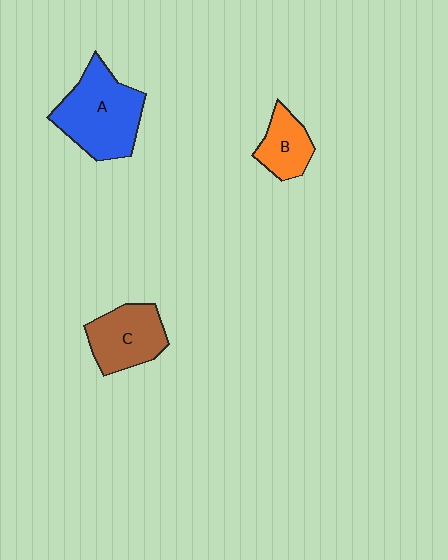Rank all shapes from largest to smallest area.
From largest to smallest: A (blue), C (brown), B (orange).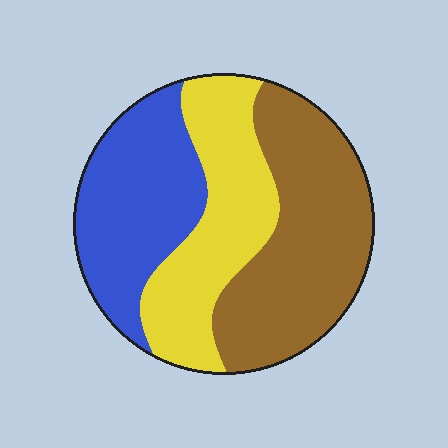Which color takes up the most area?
Brown, at roughly 40%.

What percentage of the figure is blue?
Blue covers 30% of the figure.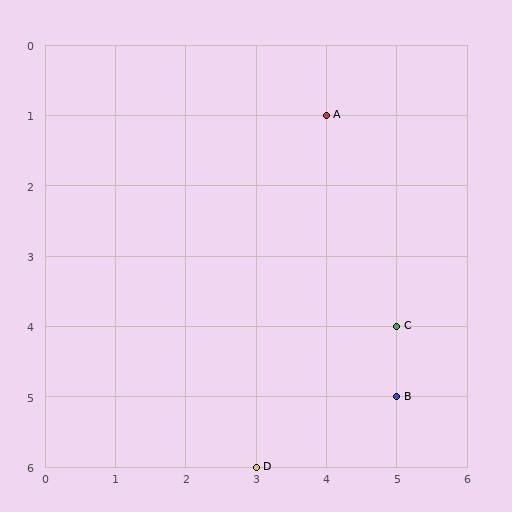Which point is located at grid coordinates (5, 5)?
Point B is at (5, 5).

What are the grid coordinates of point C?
Point C is at grid coordinates (5, 4).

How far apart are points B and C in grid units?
Points B and C are 1 row apart.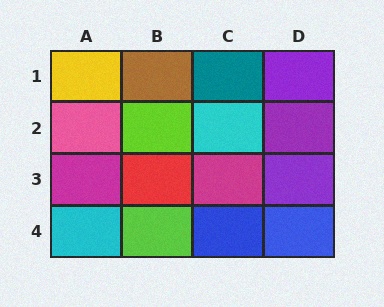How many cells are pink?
1 cell is pink.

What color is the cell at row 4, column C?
Blue.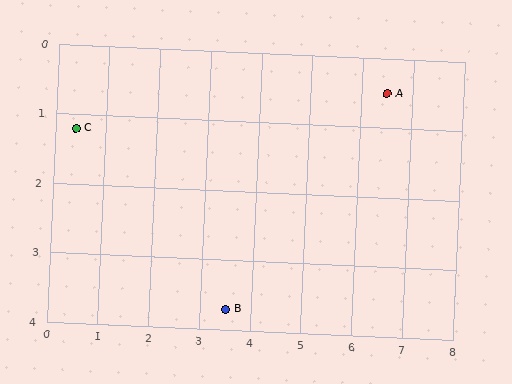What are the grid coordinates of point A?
Point A is at approximately (6.5, 0.5).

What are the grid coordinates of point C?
Point C is at approximately (0.4, 1.2).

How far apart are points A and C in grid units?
Points A and C are about 6.1 grid units apart.